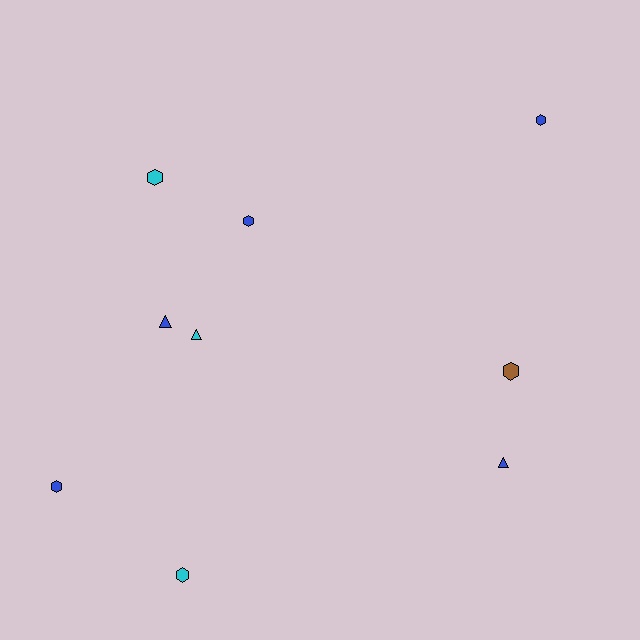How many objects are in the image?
There are 9 objects.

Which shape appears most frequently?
Hexagon, with 6 objects.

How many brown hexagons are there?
There is 1 brown hexagon.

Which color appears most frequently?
Blue, with 5 objects.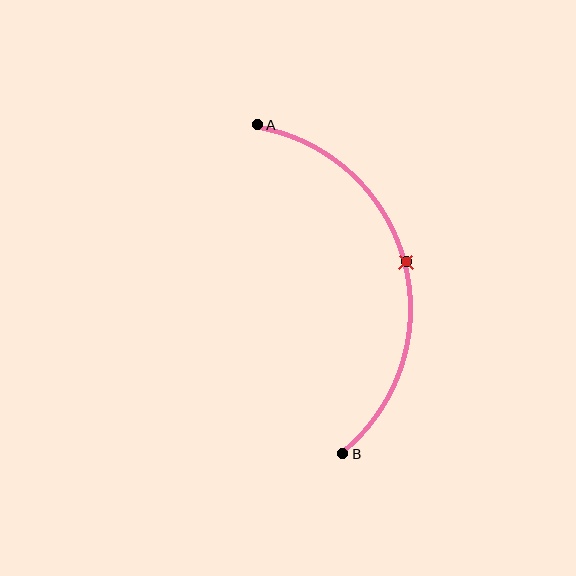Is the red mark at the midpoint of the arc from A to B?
Yes. The red mark lies on the arc at equal arc-length from both A and B — it is the arc midpoint.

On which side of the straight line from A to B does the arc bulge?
The arc bulges to the right of the straight line connecting A and B.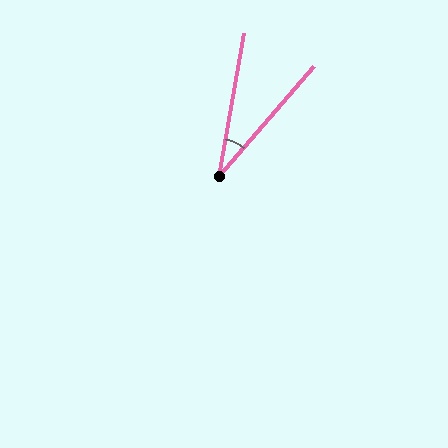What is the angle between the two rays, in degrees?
Approximately 31 degrees.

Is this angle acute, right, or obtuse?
It is acute.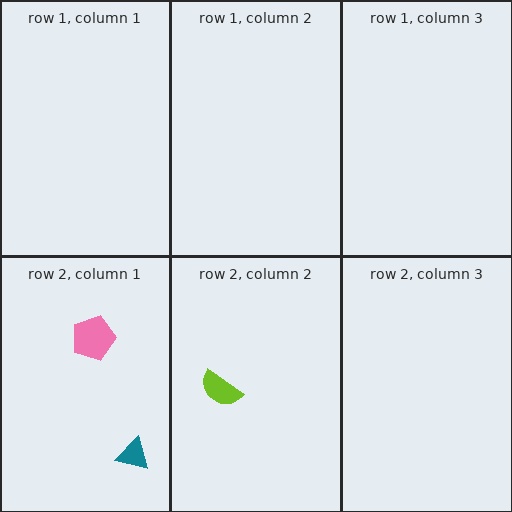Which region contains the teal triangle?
The row 2, column 1 region.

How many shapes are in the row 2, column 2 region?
1.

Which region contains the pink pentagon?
The row 2, column 1 region.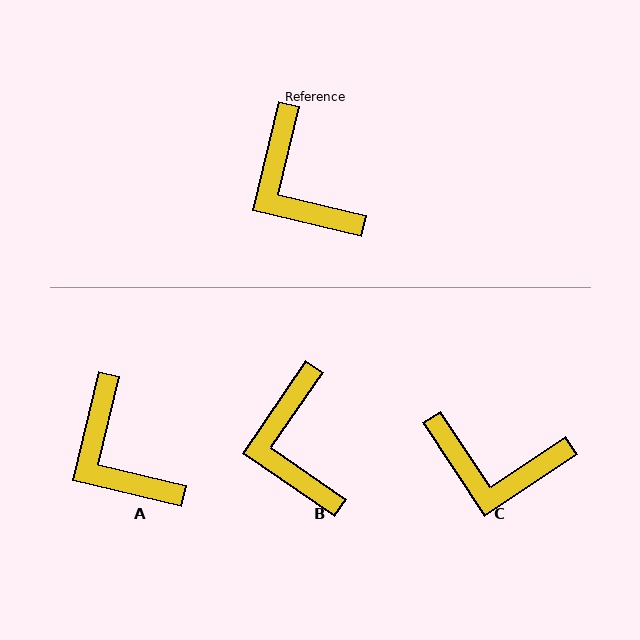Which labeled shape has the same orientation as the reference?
A.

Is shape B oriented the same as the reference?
No, it is off by about 21 degrees.